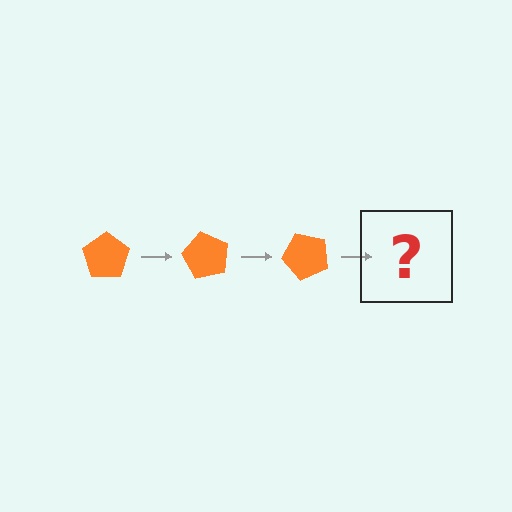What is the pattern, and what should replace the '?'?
The pattern is that the pentagon rotates 60 degrees each step. The '?' should be an orange pentagon rotated 180 degrees.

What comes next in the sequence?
The next element should be an orange pentagon rotated 180 degrees.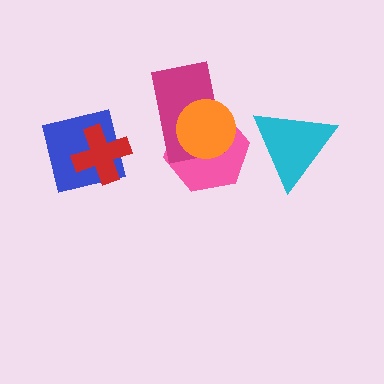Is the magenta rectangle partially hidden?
Yes, it is partially covered by another shape.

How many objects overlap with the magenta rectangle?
2 objects overlap with the magenta rectangle.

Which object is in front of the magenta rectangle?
The orange circle is in front of the magenta rectangle.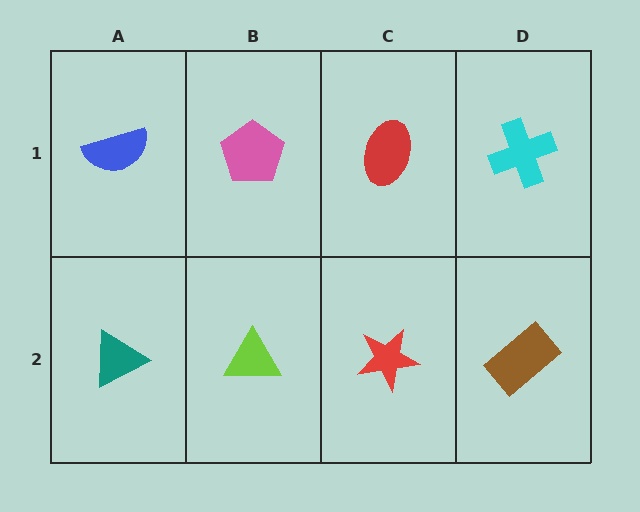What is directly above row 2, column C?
A red ellipse.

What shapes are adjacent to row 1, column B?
A lime triangle (row 2, column B), a blue semicircle (row 1, column A), a red ellipse (row 1, column C).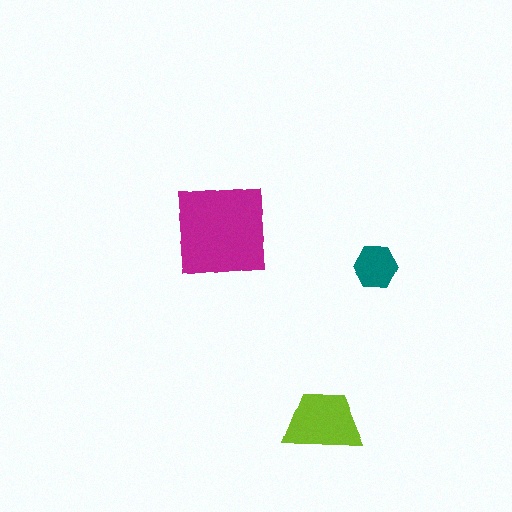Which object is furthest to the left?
The magenta square is leftmost.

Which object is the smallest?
The teal hexagon.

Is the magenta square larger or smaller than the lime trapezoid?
Larger.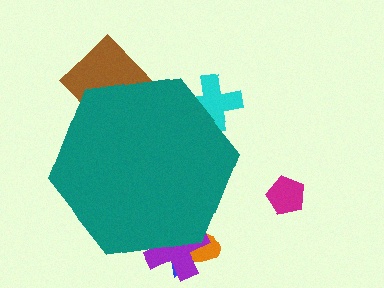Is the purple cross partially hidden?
Yes, the purple cross is partially hidden behind the teal hexagon.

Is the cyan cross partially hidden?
Yes, the cyan cross is partially hidden behind the teal hexagon.